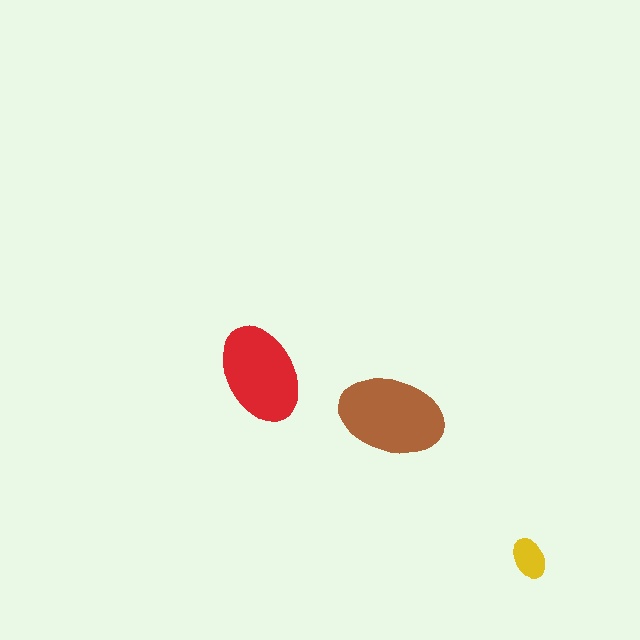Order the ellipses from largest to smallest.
the brown one, the red one, the yellow one.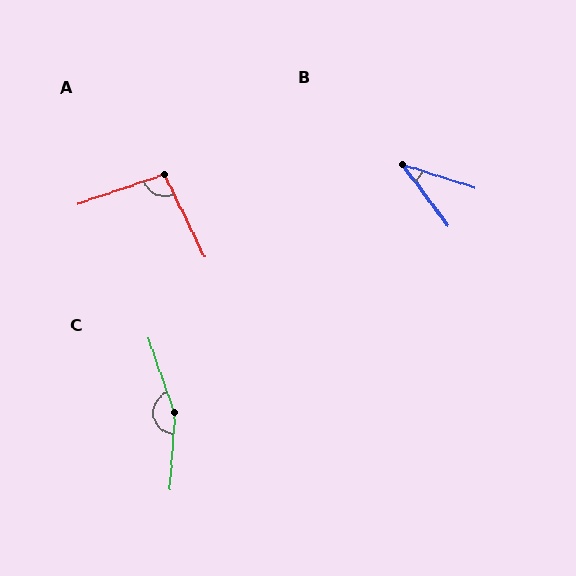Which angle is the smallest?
B, at approximately 36 degrees.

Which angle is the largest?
C, at approximately 157 degrees.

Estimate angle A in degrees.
Approximately 97 degrees.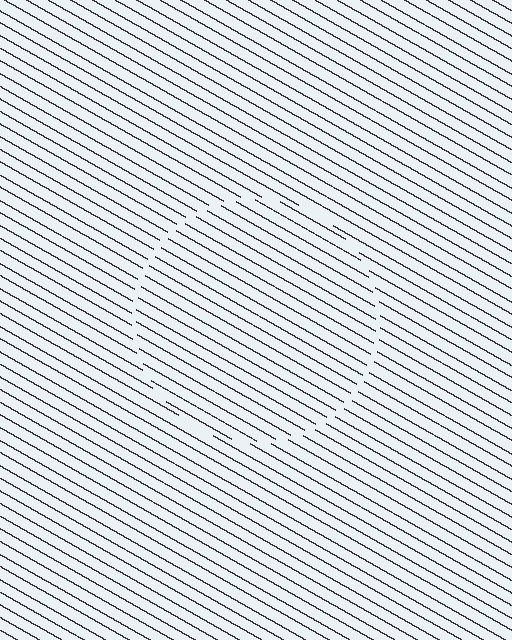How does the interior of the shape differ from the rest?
The interior of the shape contains the same grating, shifted by half a period — the contour is defined by the phase discontinuity where line-ends from the inner and outer gratings abut.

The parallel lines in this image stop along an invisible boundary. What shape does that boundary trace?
An illusory circle. The interior of the shape contains the same grating, shifted by half a period — the contour is defined by the phase discontinuity where line-ends from the inner and outer gratings abut.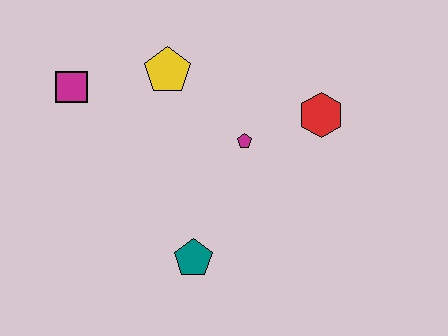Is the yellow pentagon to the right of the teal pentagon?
No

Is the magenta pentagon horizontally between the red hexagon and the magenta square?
Yes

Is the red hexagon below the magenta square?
Yes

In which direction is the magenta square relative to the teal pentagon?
The magenta square is above the teal pentagon.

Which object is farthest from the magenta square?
The red hexagon is farthest from the magenta square.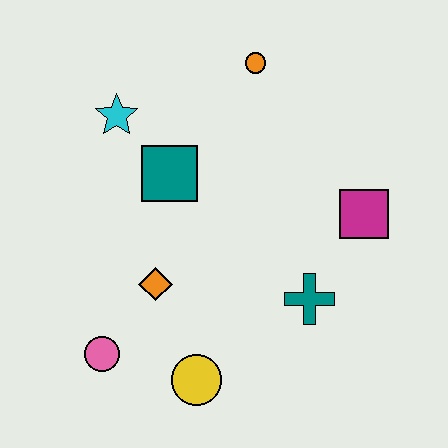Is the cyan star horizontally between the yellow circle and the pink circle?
Yes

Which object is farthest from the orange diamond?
The orange circle is farthest from the orange diamond.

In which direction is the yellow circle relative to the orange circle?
The yellow circle is below the orange circle.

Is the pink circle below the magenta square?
Yes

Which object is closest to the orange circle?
The teal square is closest to the orange circle.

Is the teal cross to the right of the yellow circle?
Yes